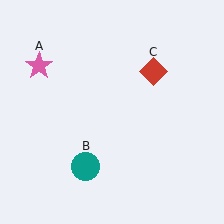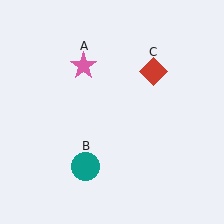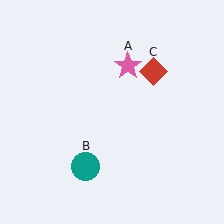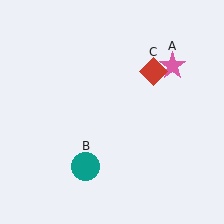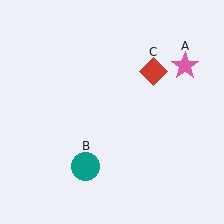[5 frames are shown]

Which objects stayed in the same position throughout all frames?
Teal circle (object B) and red diamond (object C) remained stationary.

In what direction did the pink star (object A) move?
The pink star (object A) moved right.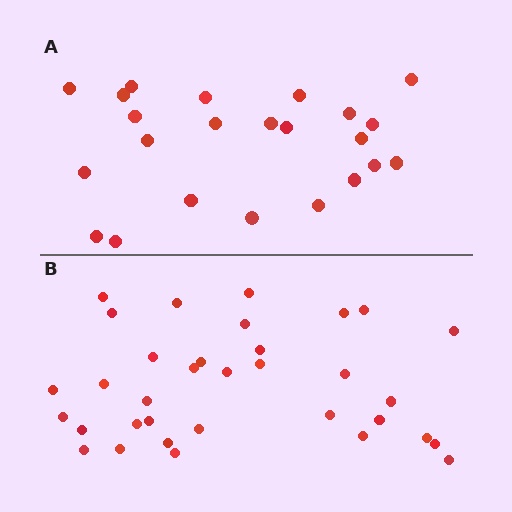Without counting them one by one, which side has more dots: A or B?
Region B (the bottom region) has more dots.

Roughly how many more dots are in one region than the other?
Region B has roughly 12 or so more dots than region A.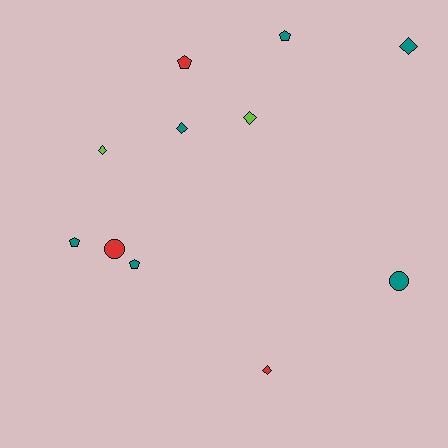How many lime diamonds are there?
There are 2 lime diamonds.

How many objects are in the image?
There are 11 objects.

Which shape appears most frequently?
Diamond, with 5 objects.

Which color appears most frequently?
Teal, with 6 objects.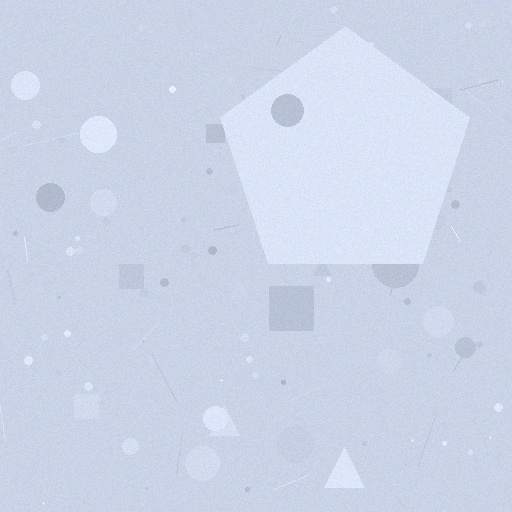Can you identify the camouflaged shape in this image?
The camouflaged shape is a pentagon.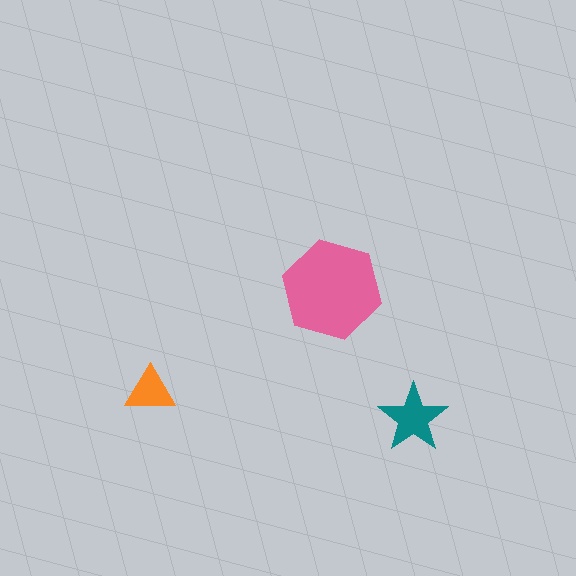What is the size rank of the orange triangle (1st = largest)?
3rd.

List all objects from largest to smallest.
The pink hexagon, the teal star, the orange triangle.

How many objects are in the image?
There are 3 objects in the image.